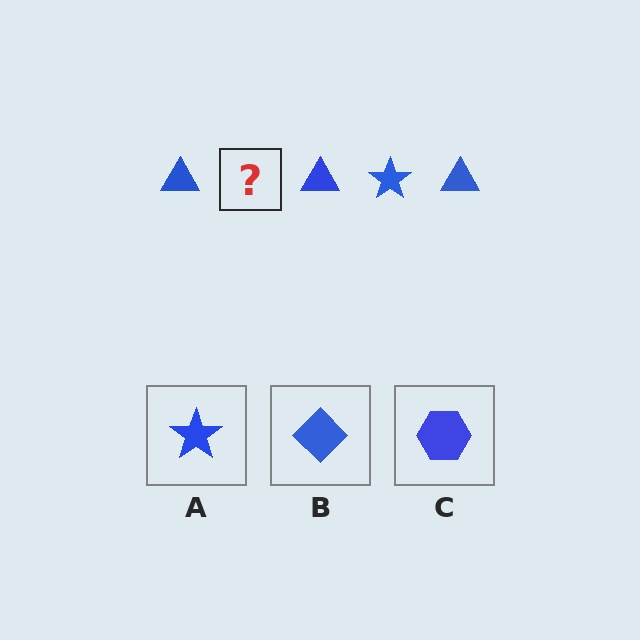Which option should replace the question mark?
Option A.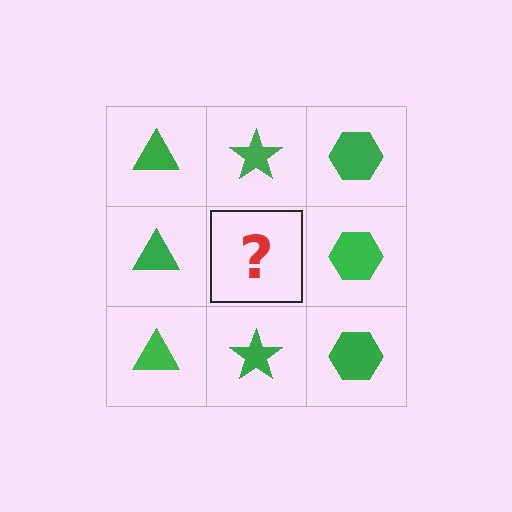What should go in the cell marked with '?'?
The missing cell should contain a green star.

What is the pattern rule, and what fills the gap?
The rule is that each column has a consistent shape. The gap should be filled with a green star.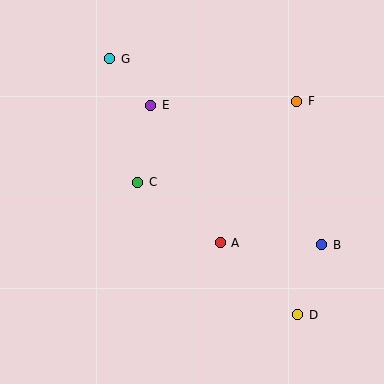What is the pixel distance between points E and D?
The distance between E and D is 256 pixels.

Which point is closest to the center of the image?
Point C at (138, 182) is closest to the center.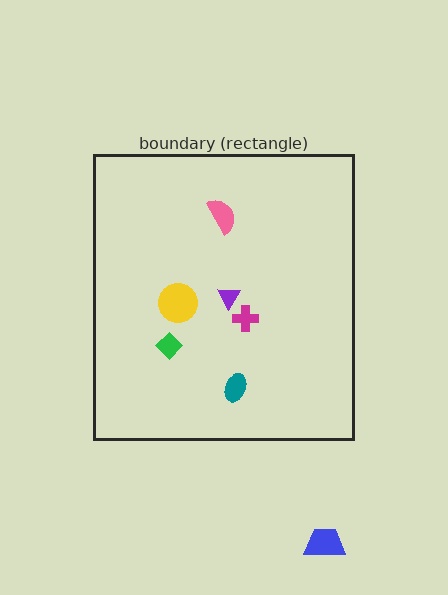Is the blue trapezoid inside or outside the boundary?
Outside.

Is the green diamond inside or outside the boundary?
Inside.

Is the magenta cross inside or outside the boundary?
Inside.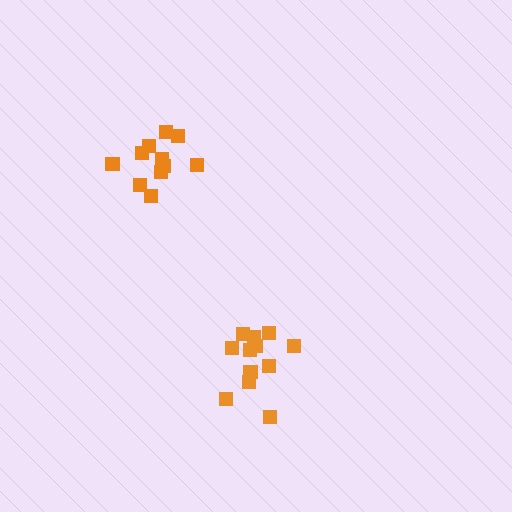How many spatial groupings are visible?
There are 2 spatial groupings.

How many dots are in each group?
Group 1: 11 dots, Group 2: 12 dots (23 total).